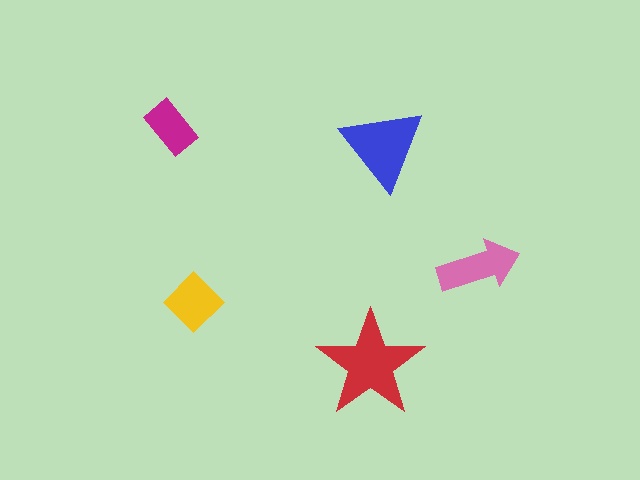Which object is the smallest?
The magenta rectangle.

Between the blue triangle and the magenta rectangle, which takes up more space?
The blue triangle.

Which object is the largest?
The red star.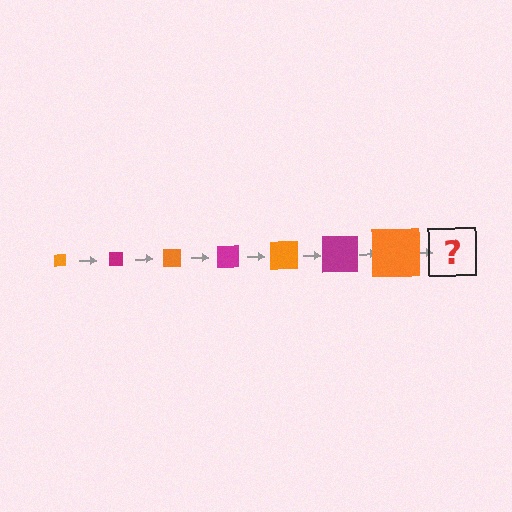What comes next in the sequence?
The next element should be a magenta square, larger than the previous one.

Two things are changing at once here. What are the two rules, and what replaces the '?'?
The two rules are that the square grows larger each step and the color cycles through orange and magenta. The '?' should be a magenta square, larger than the previous one.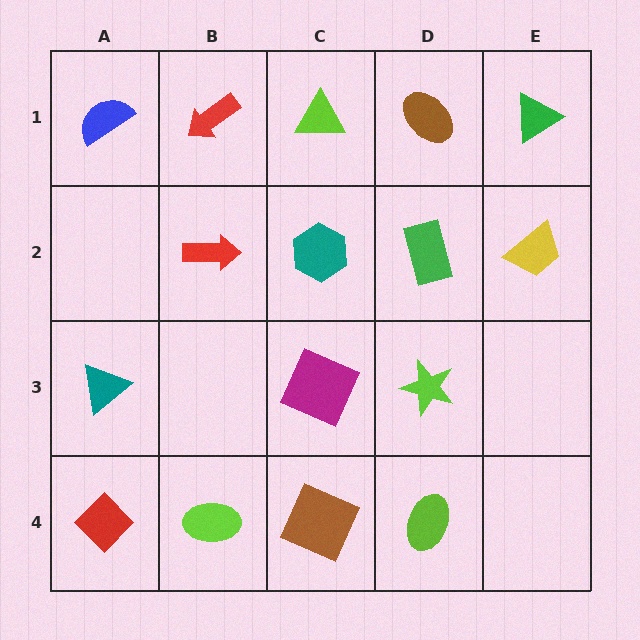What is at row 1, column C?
A lime triangle.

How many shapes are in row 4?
4 shapes.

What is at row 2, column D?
A green rectangle.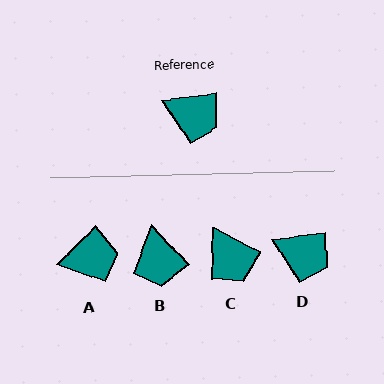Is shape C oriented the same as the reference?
No, it is off by about 33 degrees.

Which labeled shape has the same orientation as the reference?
D.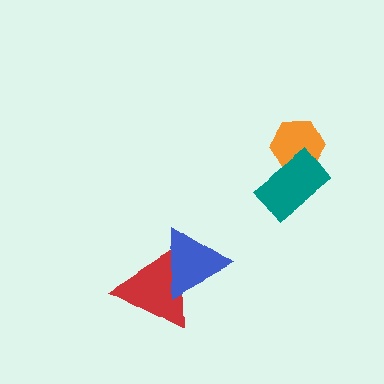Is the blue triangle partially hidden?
No, no other shape covers it.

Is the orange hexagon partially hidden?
Yes, it is partially covered by another shape.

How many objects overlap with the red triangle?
1 object overlaps with the red triangle.